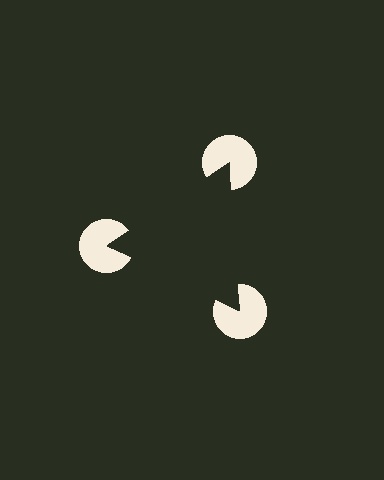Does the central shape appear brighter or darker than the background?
It typically appears slightly darker than the background, even though no actual brightness change is drawn.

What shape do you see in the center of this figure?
An illusory triangle — its edges are inferred from the aligned wedge cuts in the pac-man discs, not physically drawn.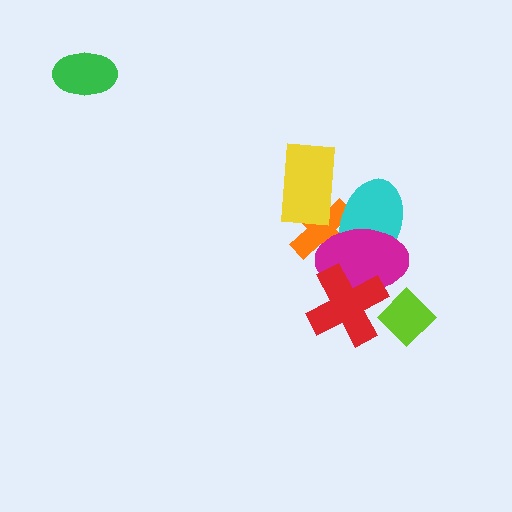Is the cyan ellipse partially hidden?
Yes, it is partially covered by another shape.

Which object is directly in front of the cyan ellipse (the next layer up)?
The yellow rectangle is directly in front of the cyan ellipse.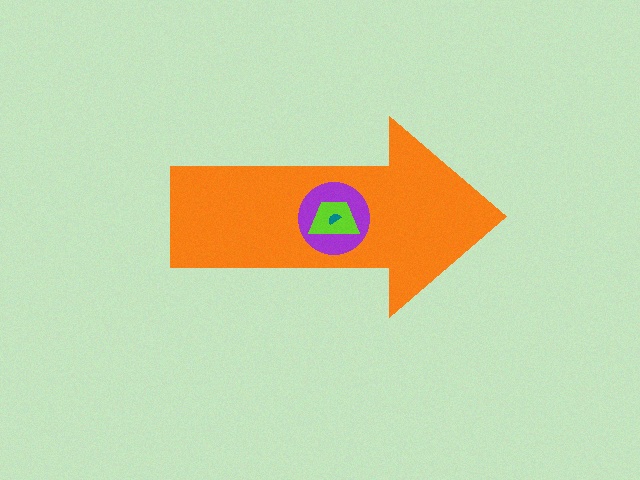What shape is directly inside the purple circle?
The lime trapezoid.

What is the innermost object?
The teal semicircle.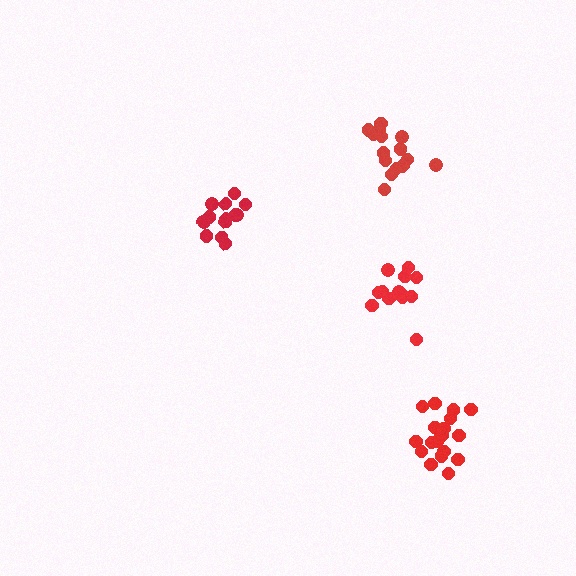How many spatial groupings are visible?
There are 4 spatial groupings.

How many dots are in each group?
Group 1: 13 dots, Group 2: 14 dots, Group 3: 16 dots, Group 4: 19 dots (62 total).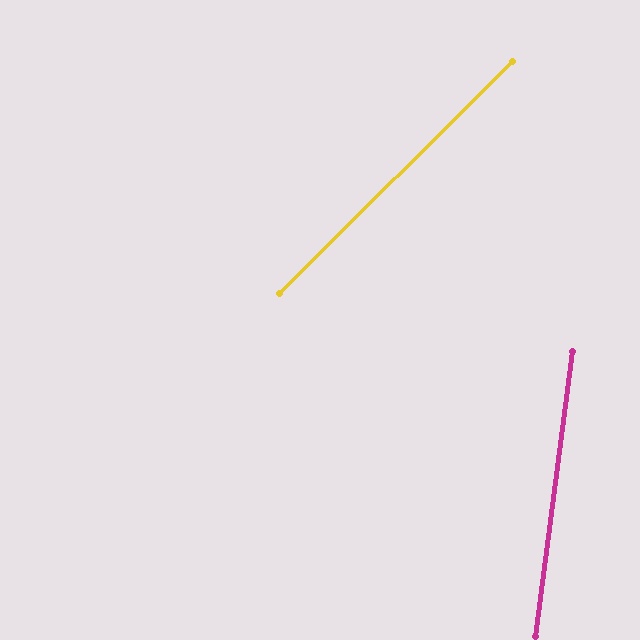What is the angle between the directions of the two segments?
Approximately 38 degrees.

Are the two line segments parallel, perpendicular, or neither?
Neither parallel nor perpendicular — they differ by about 38°.